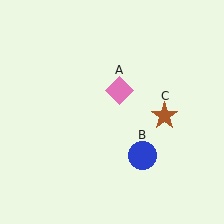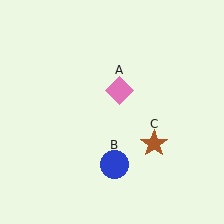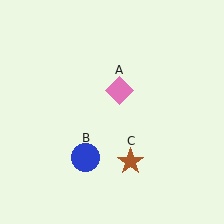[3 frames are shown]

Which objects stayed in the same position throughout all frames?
Pink diamond (object A) remained stationary.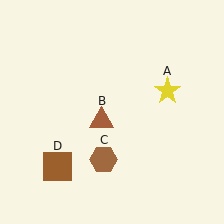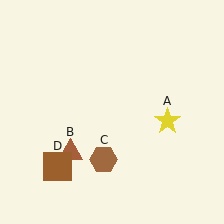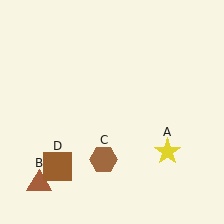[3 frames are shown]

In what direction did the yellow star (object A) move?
The yellow star (object A) moved down.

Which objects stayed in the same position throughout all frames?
Brown hexagon (object C) and brown square (object D) remained stationary.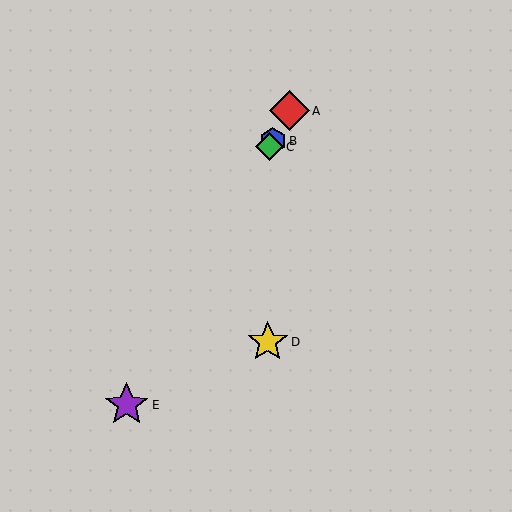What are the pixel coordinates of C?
Object C is at (270, 147).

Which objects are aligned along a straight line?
Objects A, B, C, E are aligned along a straight line.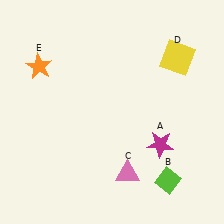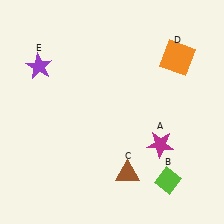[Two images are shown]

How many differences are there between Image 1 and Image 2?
There are 3 differences between the two images.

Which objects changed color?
C changed from pink to brown. D changed from yellow to orange. E changed from orange to purple.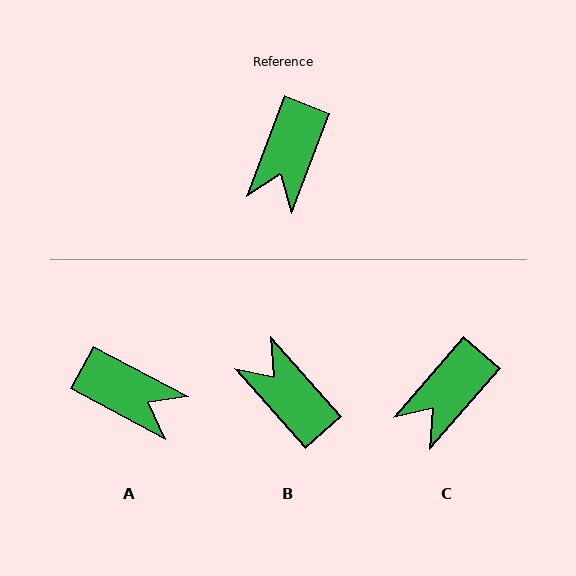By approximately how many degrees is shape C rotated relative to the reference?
Approximately 20 degrees clockwise.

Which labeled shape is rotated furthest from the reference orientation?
B, about 117 degrees away.